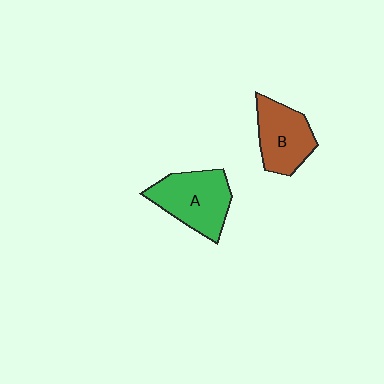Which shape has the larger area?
Shape A (green).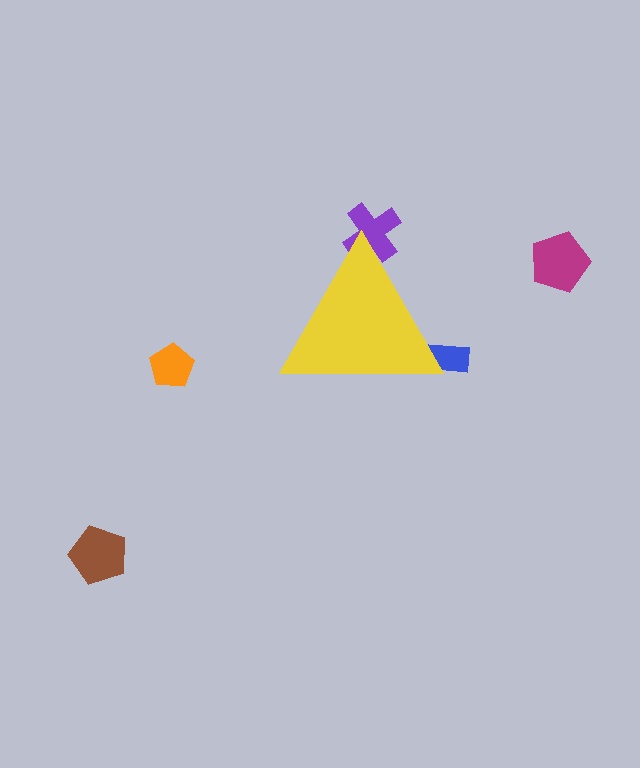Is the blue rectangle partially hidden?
Yes, the blue rectangle is partially hidden behind the yellow triangle.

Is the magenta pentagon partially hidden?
No, the magenta pentagon is fully visible.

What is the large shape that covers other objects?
A yellow triangle.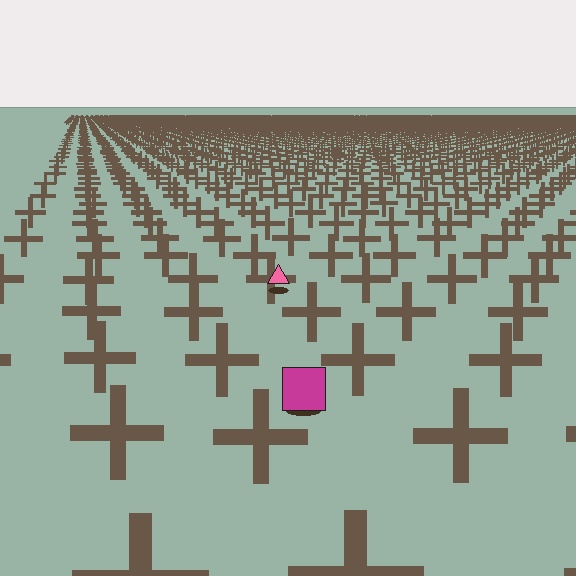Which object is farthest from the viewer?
The pink triangle is farthest from the viewer. It appears smaller and the ground texture around it is denser.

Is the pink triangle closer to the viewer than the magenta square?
No. The magenta square is closer — you can tell from the texture gradient: the ground texture is coarser near it.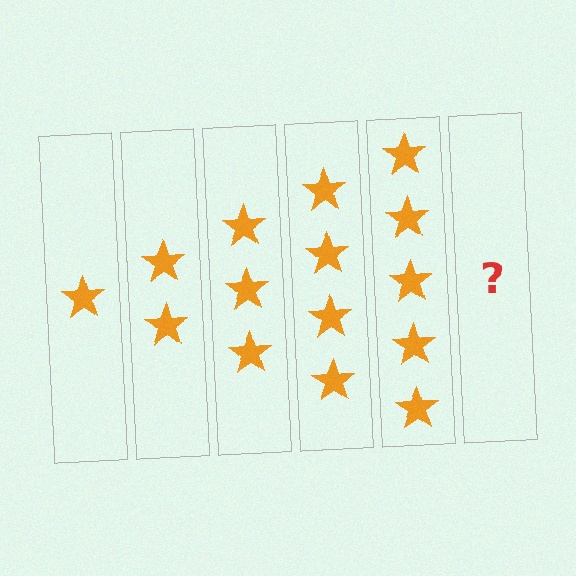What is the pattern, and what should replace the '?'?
The pattern is that each step adds one more star. The '?' should be 6 stars.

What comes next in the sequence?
The next element should be 6 stars.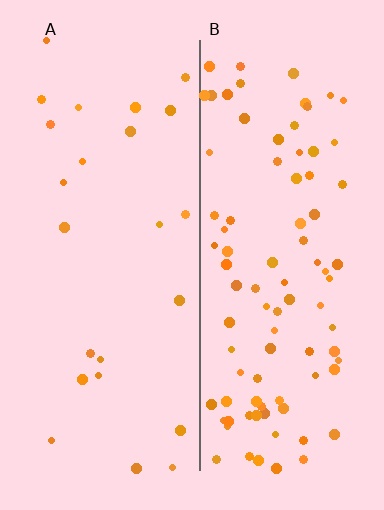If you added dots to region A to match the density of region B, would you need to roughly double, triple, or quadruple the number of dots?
Approximately quadruple.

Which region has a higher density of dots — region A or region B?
B (the right).